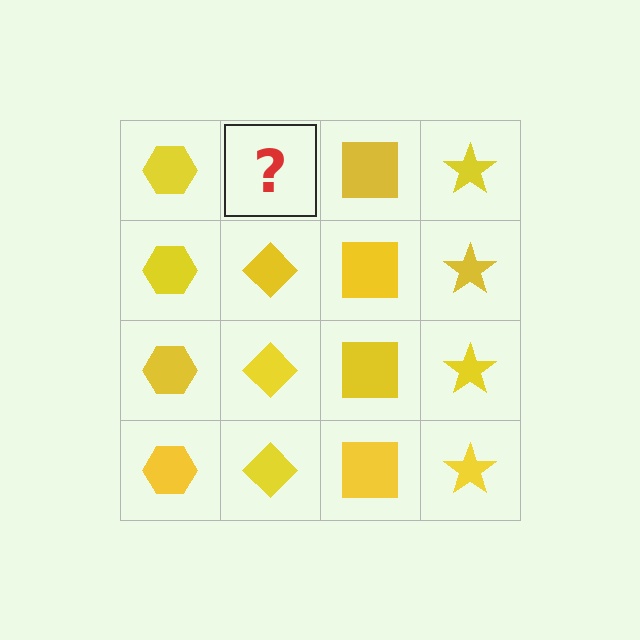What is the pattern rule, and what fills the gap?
The rule is that each column has a consistent shape. The gap should be filled with a yellow diamond.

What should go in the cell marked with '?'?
The missing cell should contain a yellow diamond.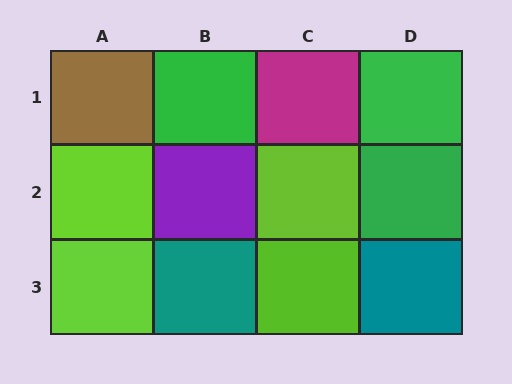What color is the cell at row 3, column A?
Lime.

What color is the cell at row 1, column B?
Green.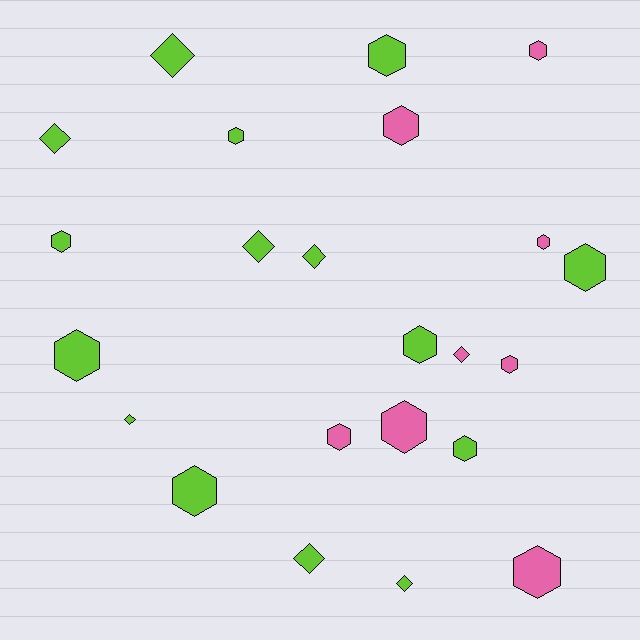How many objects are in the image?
There are 23 objects.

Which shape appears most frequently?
Hexagon, with 15 objects.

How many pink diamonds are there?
There is 1 pink diamond.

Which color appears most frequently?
Lime, with 15 objects.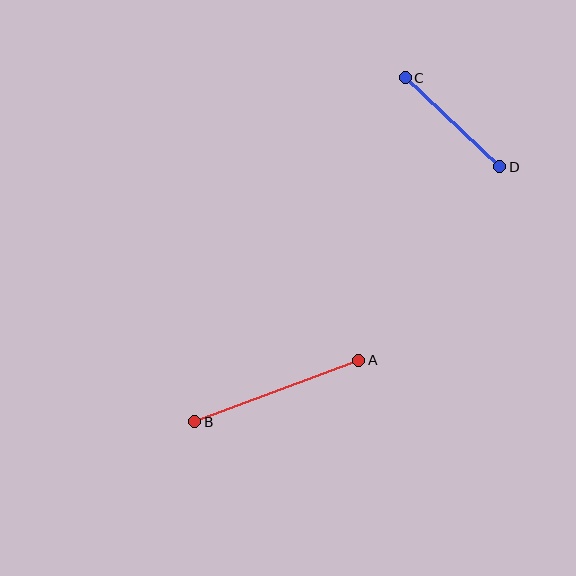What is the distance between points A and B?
The distance is approximately 175 pixels.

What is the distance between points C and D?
The distance is approximately 129 pixels.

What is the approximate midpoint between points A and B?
The midpoint is at approximately (277, 391) pixels.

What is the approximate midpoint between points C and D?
The midpoint is at approximately (453, 122) pixels.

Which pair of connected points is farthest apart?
Points A and B are farthest apart.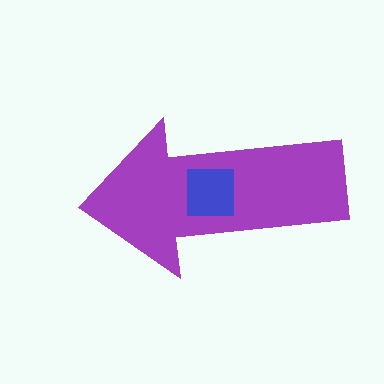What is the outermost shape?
The purple arrow.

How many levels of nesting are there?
2.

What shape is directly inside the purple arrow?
The blue square.